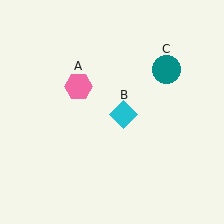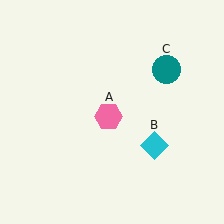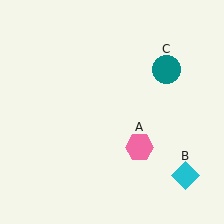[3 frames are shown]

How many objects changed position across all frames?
2 objects changed position: pink hexagon (object A), cyan diamond (object B).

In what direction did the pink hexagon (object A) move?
The pink hexagon (object A) moved down and to the right.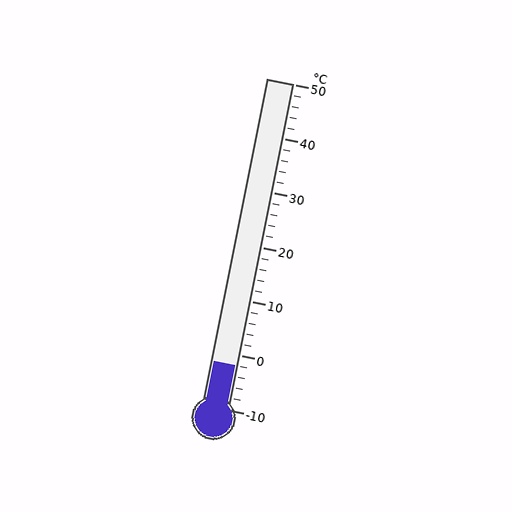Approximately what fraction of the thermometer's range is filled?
The thermometer is filled to approximately 15% of its range.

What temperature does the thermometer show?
The thermometer shows approximately -2°C.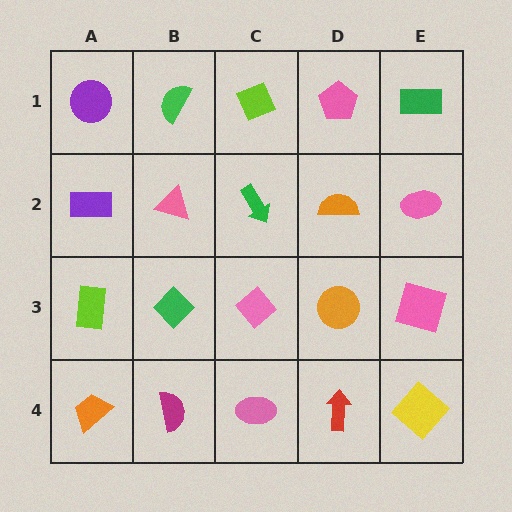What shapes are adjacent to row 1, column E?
A pink ellipse (row 2, column E), a pink pentagon (row 1, column D).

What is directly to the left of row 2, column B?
A purple rectangle.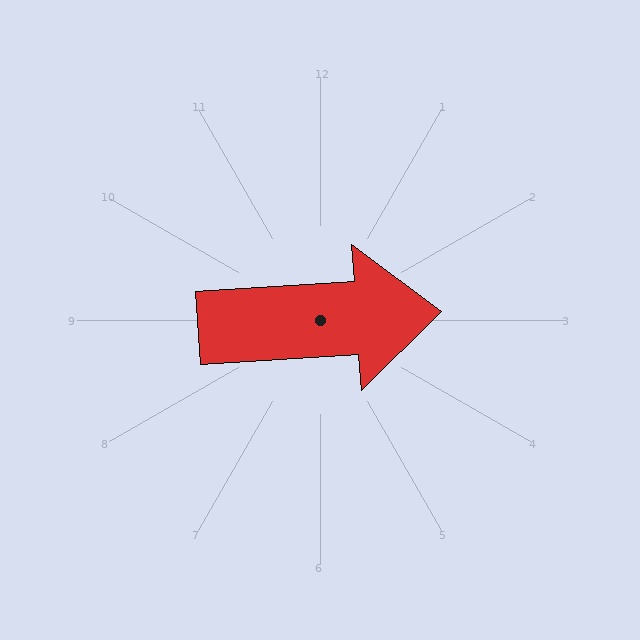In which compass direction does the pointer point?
East.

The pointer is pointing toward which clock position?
Roughly 3 o'clock.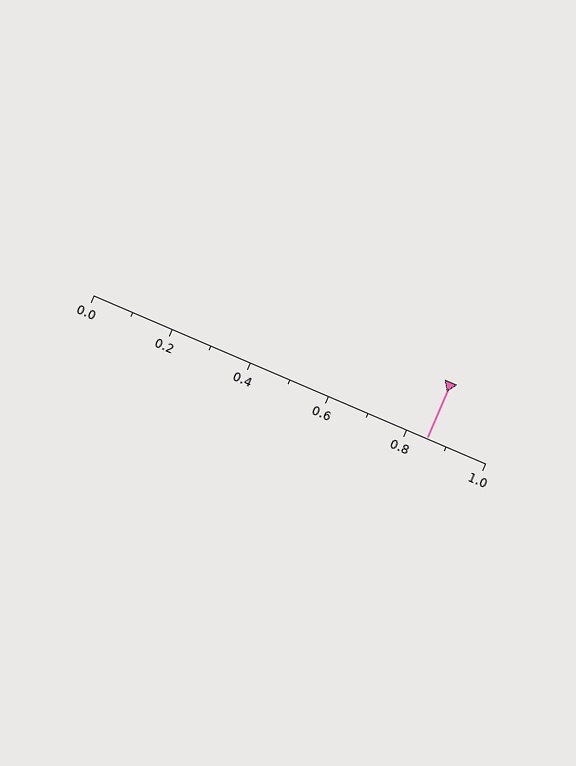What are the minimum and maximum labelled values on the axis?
The axis runs from 0.0 to 1.0.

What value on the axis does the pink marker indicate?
The marker indicates approximately 0.85.